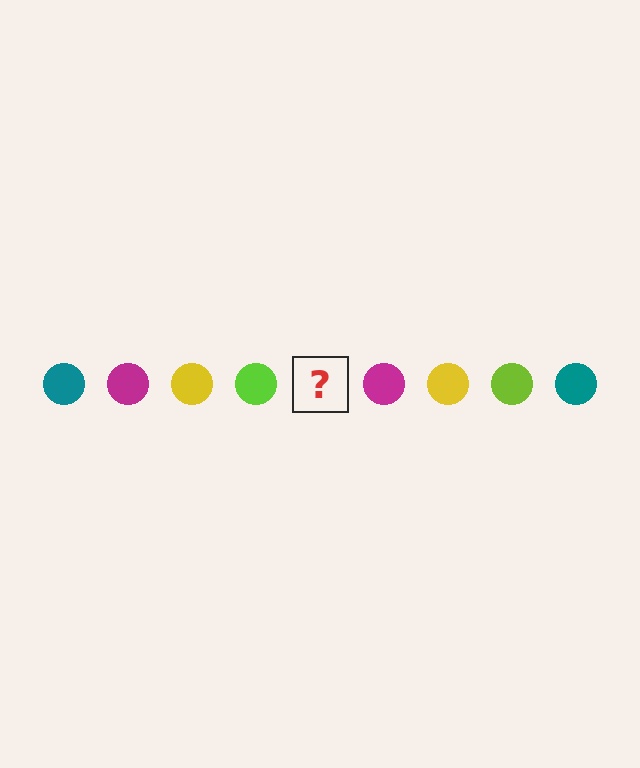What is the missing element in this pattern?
The missing element is a teal circle.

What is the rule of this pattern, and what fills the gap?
The rule is that the pattern cycles through teal, magenta, yellow, lime circles. The gap should be filled with a teal circle.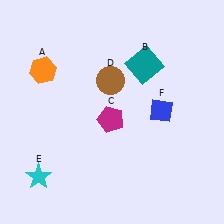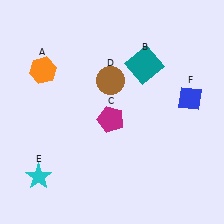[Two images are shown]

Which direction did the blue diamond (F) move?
The blue diamond (F) moved right.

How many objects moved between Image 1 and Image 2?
1 object moved between the two images.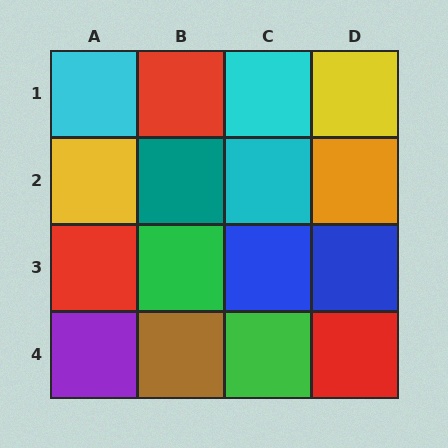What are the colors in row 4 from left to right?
Purple, brown, green, red.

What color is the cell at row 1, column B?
Red.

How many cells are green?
2 cells are green.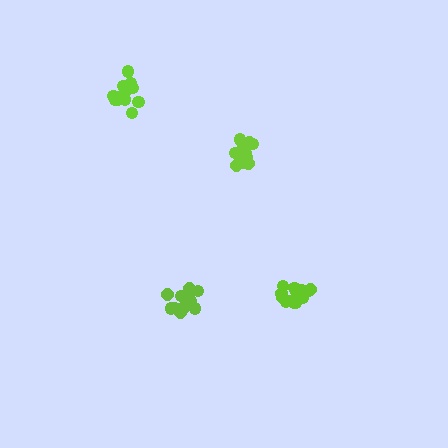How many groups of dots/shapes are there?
There are 4 groups.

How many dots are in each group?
Group 1: 15 dots, Group 2: 15 dots, Group 3: 14 dots, Group 4: 17 dots (61 total).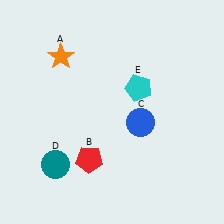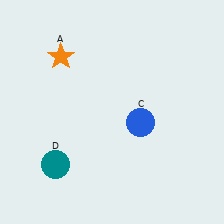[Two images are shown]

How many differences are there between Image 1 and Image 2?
There are 2 differences between the two images.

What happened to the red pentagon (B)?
The red pentagon (B) was removed in Image 2. It was in the bottom-left area of Image 1.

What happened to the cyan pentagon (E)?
The cyan pentagon (E) was removed in Image 2. It was in the top-right area of Image 1.